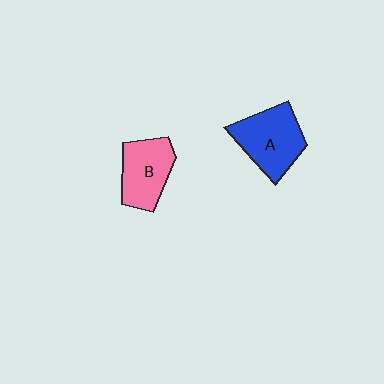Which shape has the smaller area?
Shape B (pink).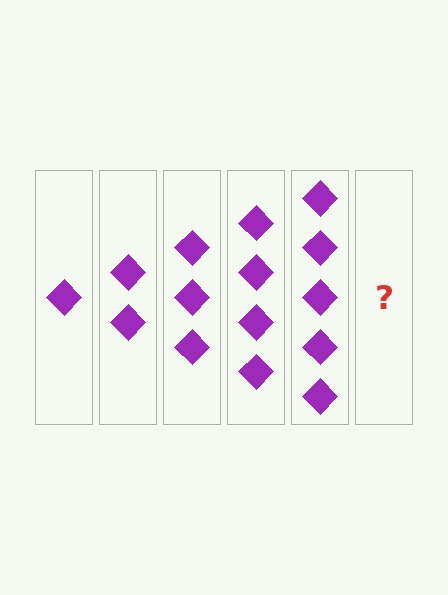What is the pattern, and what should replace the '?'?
The pattern is that each step adds one more diamond. The '?' should be 6 diamonds.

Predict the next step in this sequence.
The next step is 6 diamonds.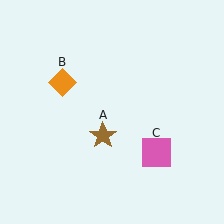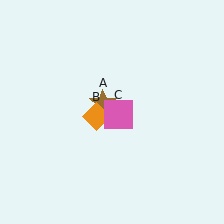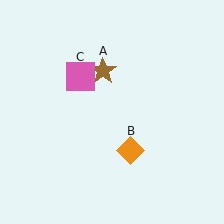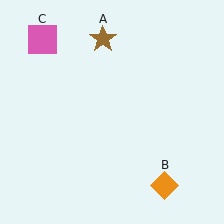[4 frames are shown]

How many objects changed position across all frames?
3 objects changed position: brown star (object A), orange diamond (object B), pink square (object C).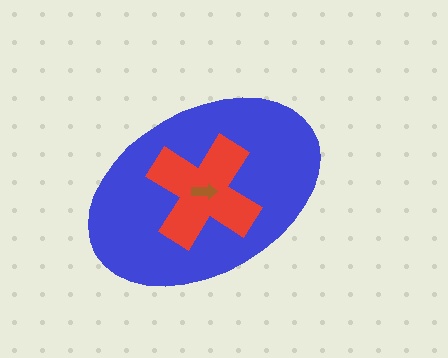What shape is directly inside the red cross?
The brown arrow.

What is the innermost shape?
The brown arrow.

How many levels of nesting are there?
3.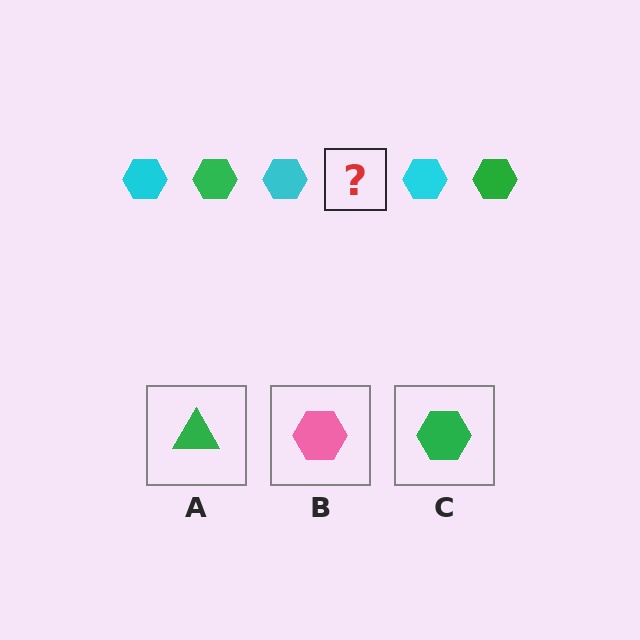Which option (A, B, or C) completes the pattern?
C.